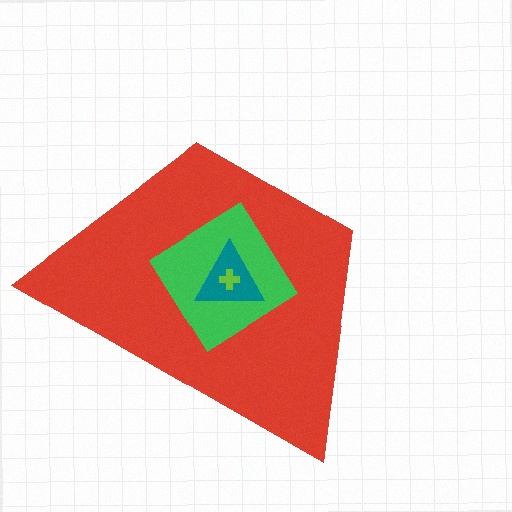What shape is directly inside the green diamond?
The teal triangle.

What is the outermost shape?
The red trapezoid.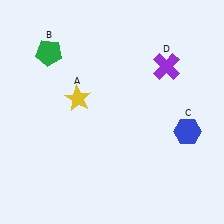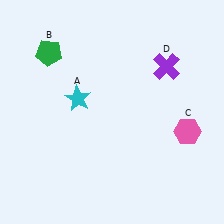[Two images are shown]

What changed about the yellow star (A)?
In Image 1, A is yellow. In Image 2, it changed to cyan.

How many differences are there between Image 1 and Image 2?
There are 2 differences between the two images.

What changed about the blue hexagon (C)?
In Image 1, C is blue. In Image 2, it changed to pink.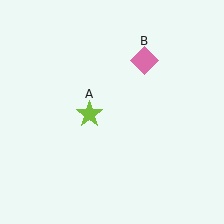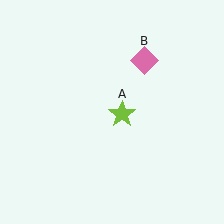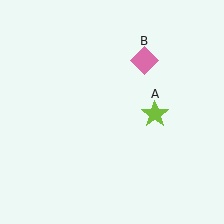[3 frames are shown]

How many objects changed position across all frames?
1 object changed position: lime star (object A).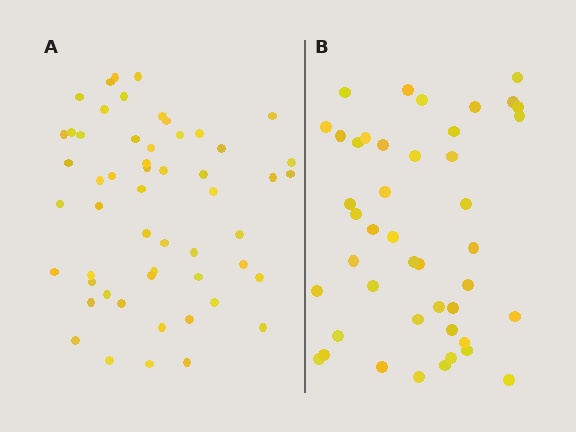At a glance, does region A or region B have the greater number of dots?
Region A (the left region) has more dots.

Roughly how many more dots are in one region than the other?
Region A has roughly 10 or so more dots than region B.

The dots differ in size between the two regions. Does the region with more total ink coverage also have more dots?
No. Region B has more total ink coverage because its dots are larger, but region A actually contains more individual dots. Total area can be misleading — the number of items is what matters here.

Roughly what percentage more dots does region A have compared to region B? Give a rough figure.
About 25% more.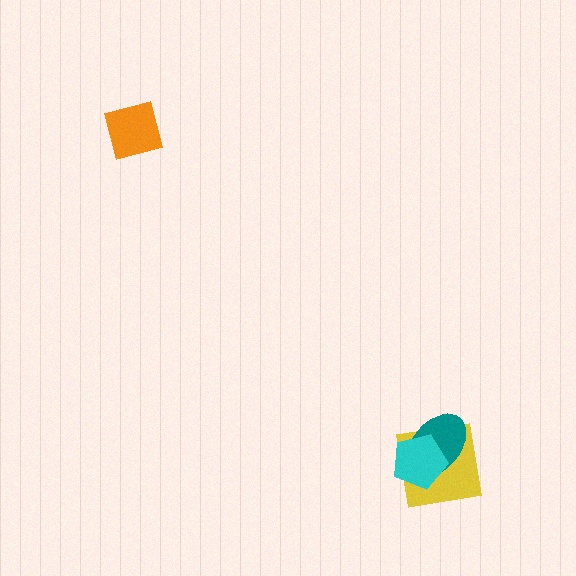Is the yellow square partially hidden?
Yes, it is partially covered by another shape.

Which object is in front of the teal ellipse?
The cyan pentagon is in front of the teal ellipse.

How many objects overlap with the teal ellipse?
2 objects overlap with the teal ellipse.